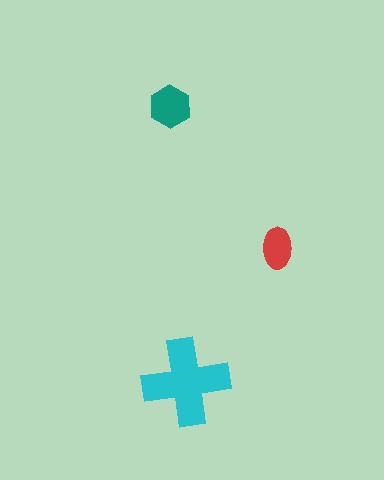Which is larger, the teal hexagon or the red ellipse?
The teal hexagon.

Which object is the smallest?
The red ellipse.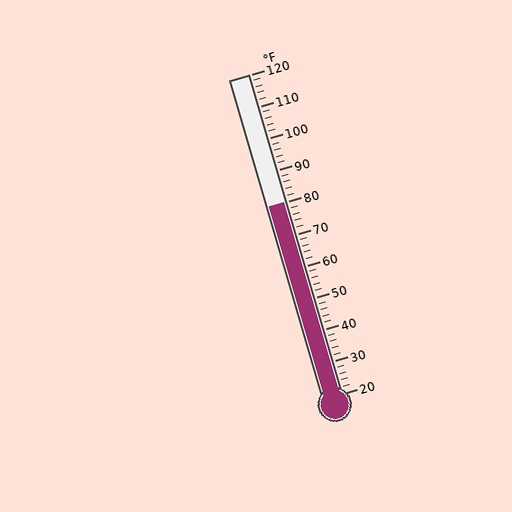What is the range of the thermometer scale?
The thermometer scale ranges from 20°F to 120°F.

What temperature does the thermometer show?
The thermometer shows approximately 80°F.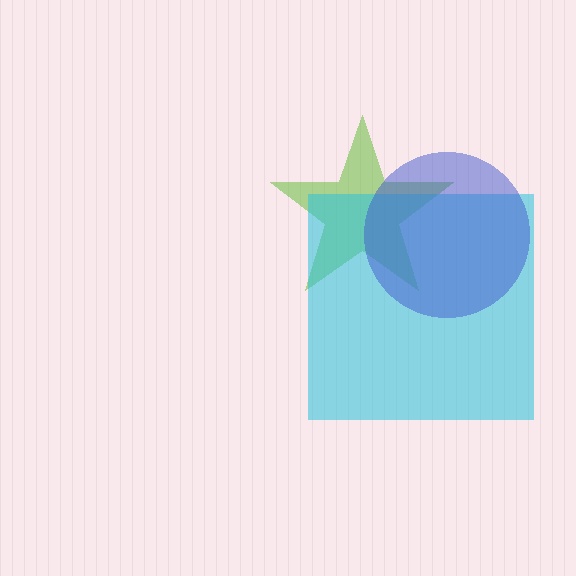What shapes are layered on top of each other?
The layered shapes are: a lime star, a cyan square, a blue circle.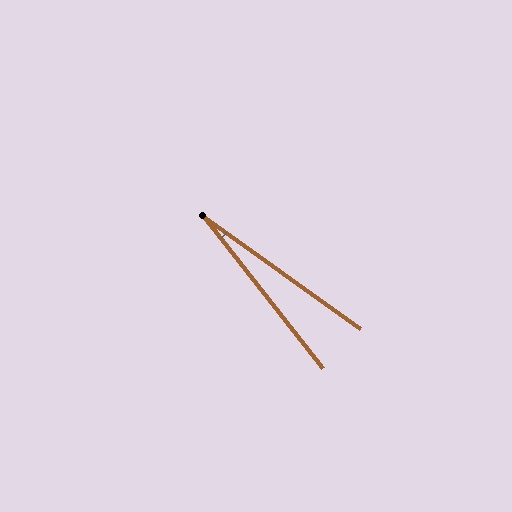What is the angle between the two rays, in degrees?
Approximately 16 degrees.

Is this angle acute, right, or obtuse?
It is acute.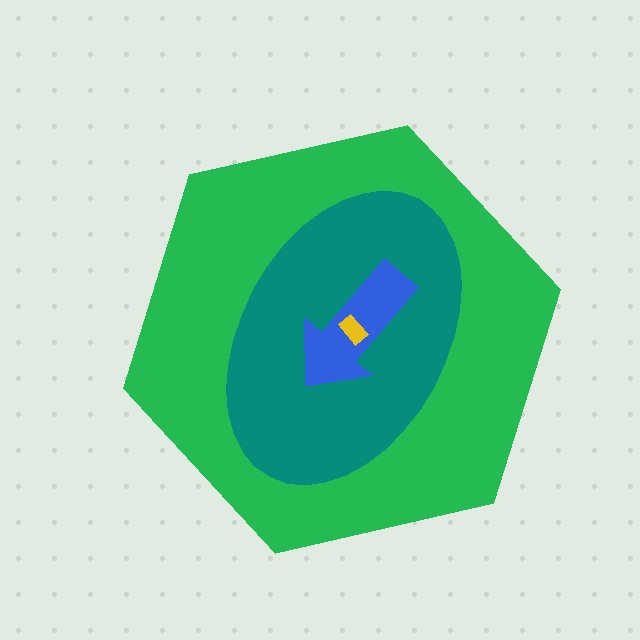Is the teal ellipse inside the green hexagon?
Yes.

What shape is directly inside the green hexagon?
The teal ellipse.